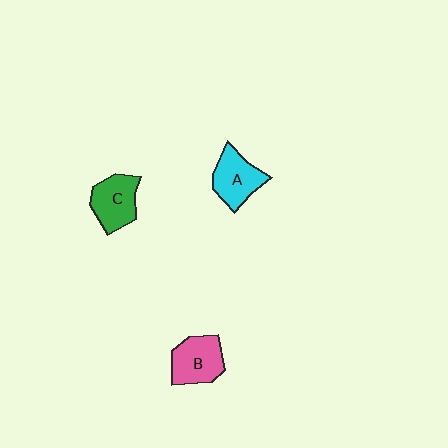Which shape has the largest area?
Shape B (pink).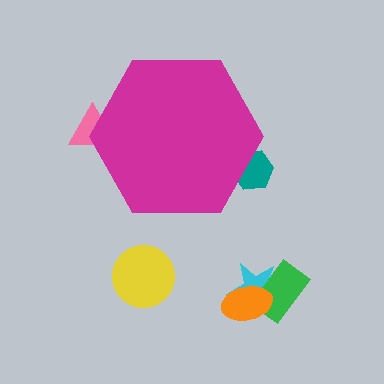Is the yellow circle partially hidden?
No, the yellow circle is fully visible.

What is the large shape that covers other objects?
A magenta hexagon.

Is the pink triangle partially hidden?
Yes, the pink triangle is partially hidden behind the magenta hexagon.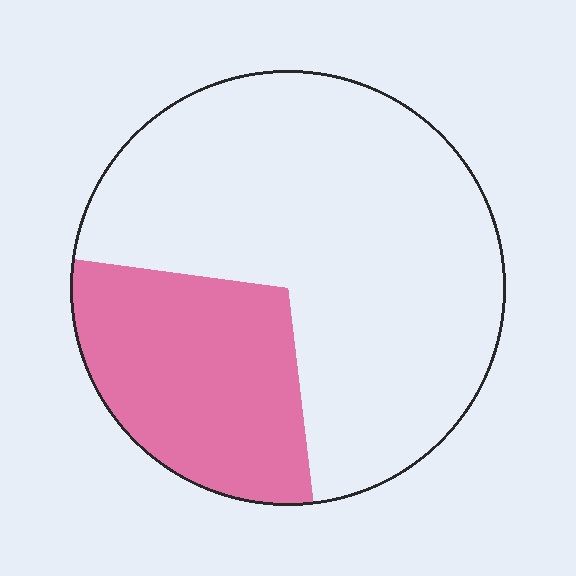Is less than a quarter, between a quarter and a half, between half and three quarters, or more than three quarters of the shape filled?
Between a quarter and a half.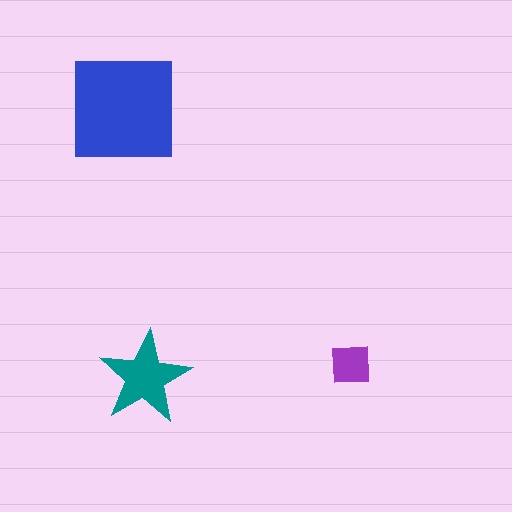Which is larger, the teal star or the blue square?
The blue square.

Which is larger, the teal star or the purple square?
The teal star.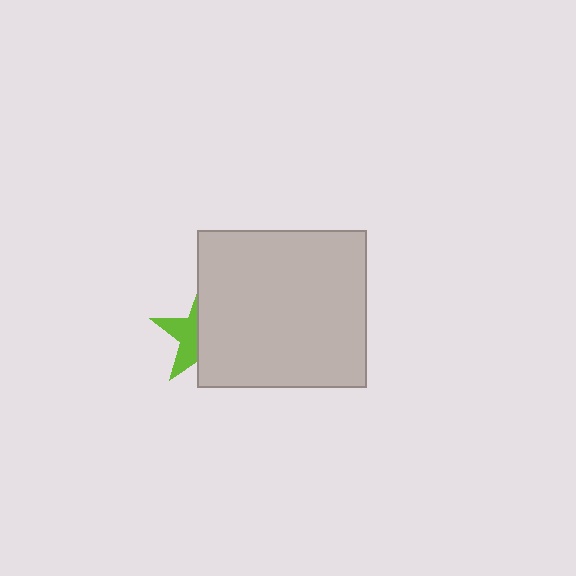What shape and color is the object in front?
The object in front is a light gray rectangle.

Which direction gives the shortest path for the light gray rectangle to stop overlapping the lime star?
Moving right gives the shortest separation.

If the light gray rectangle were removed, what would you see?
You would see the complete lime star.